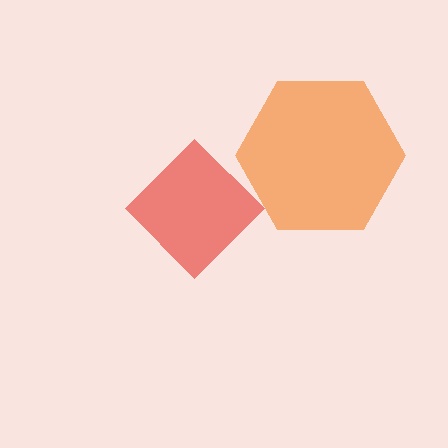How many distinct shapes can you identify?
There are 2 distinct shapes: an orange hexagon, a red diamond.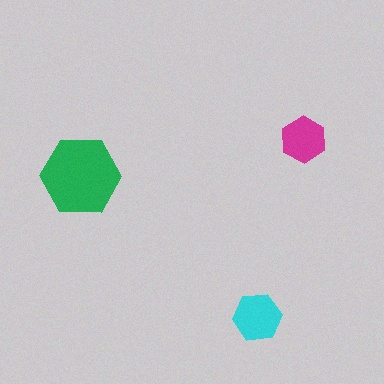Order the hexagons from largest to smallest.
the green one, the cyan one, the magenta one.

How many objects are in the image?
There are 3 objects in the image.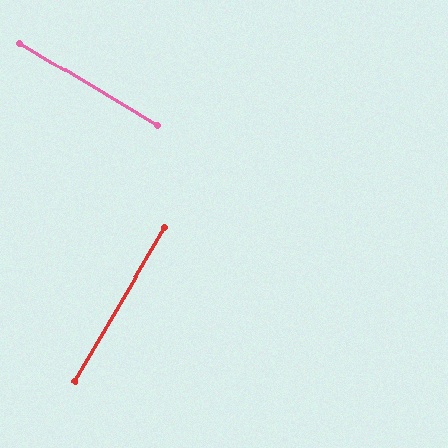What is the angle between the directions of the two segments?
Approximately 90 degrees.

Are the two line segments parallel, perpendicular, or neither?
Perpendicular — they meet at approximately 90°.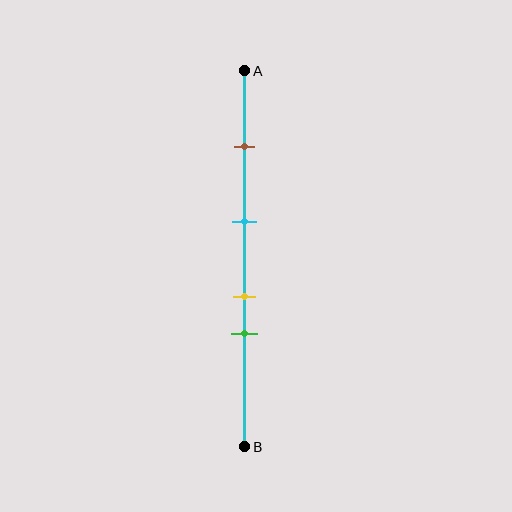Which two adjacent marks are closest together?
The yellow and green marks are the closest adjacent pair.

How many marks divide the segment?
There are 4 marks dividing the segment.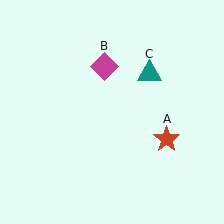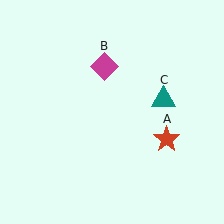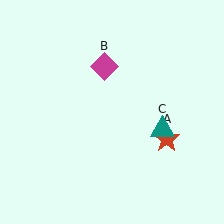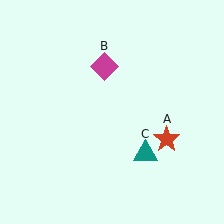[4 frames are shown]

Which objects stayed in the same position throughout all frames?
Red star (object A) and magenta diamond (object B) remained stationary.